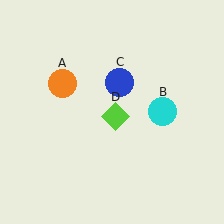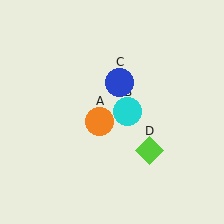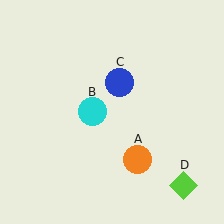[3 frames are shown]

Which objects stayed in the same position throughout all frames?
Blue circle (object C) remained stationary.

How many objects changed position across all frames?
3 objects changed position: orange circle (object A), cyan circle (object B), lime diamond (object D).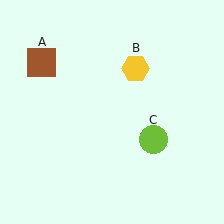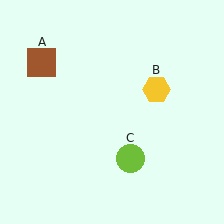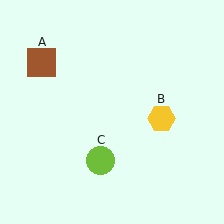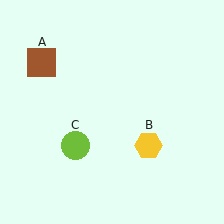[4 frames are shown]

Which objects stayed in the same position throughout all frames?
Brown square (object A) remained stationary.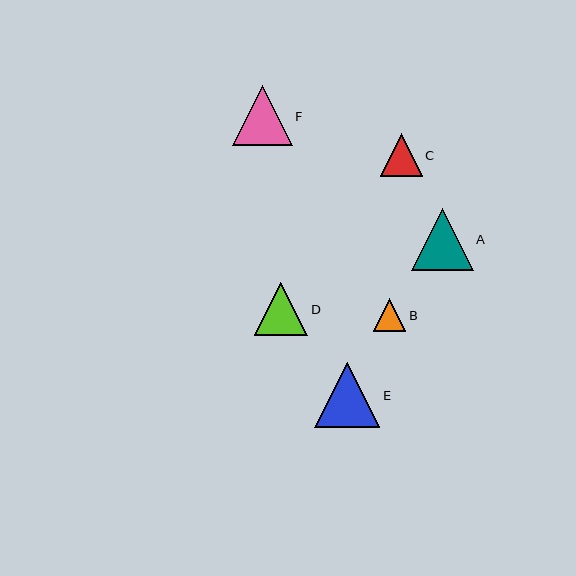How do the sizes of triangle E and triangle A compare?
Triangle E and triangle A are approximately the same size.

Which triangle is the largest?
Triangle E is the largest with a size of approximately 65 pixels.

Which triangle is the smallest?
Triangle B is the smallest with a size of approximately 33 pixels.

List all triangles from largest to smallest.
From largest to smallest: E, A, F, D, C, B.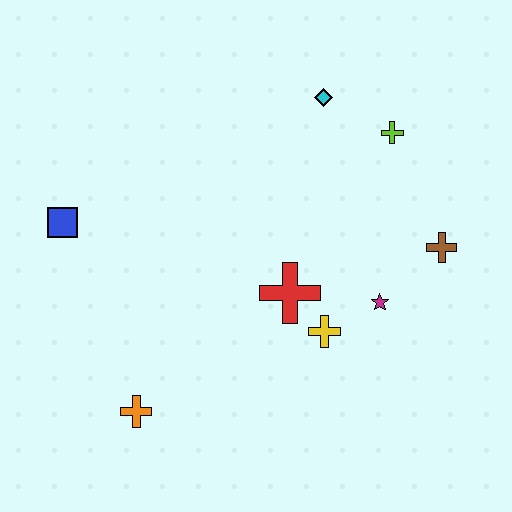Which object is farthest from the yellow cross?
The blue square is farthest from the yellow cross.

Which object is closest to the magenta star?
The yellow cross is closest to the magenta star.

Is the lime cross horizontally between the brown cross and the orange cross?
Yes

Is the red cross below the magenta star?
No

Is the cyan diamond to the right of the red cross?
Yes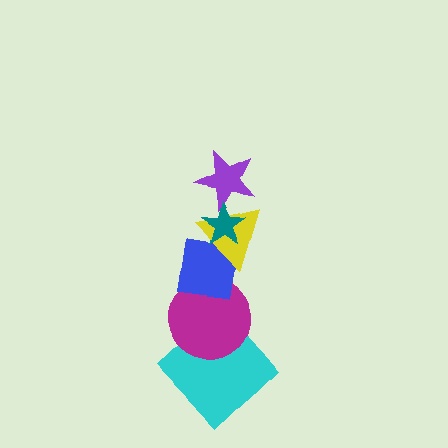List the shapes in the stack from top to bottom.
From top to bottom: the teal star, the purple star, the yellow triangle, the blue square, the magenta circle, the cyan diamond.